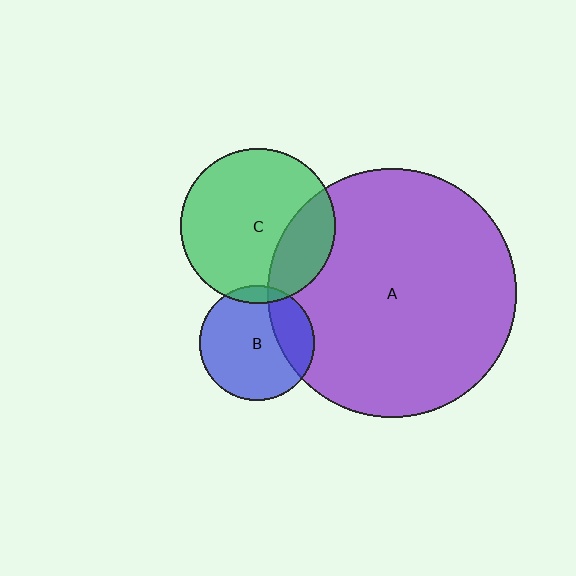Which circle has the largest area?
Circle A (purple).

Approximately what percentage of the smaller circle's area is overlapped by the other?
Approximately 25%.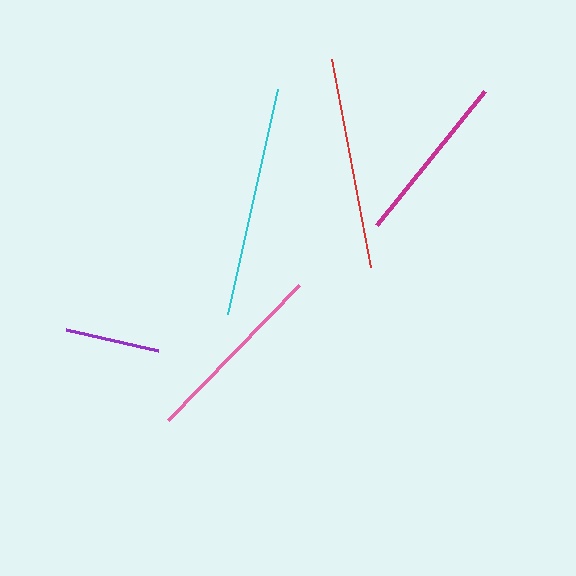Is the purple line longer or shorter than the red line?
The red line is longer than the purple line.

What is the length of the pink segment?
The pink segment is approximately 188 pixels long.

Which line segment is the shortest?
The purple line is the shortest at approximately 94 pixels.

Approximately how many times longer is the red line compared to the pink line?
The red line is approximately 1.1 times the length of the pink line.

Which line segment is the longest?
The cyan line is the longest at approximately 231 pixels.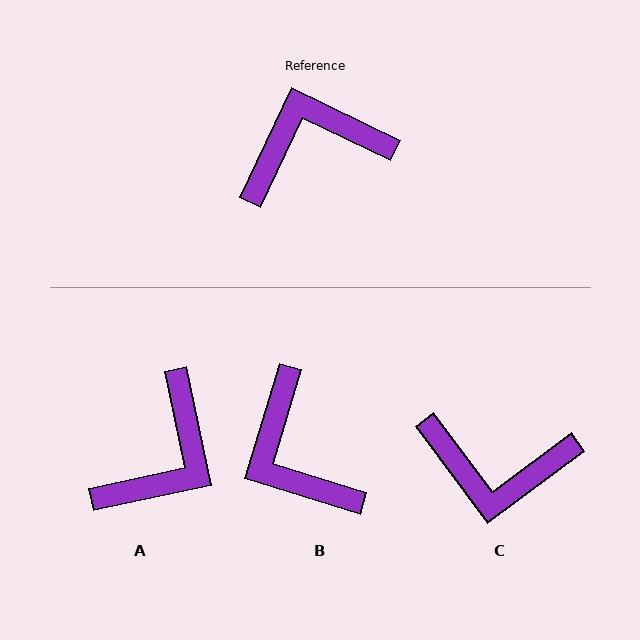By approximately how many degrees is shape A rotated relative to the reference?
Approximately 143 degrees clockwise.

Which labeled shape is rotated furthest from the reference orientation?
C, about 152 degrees away.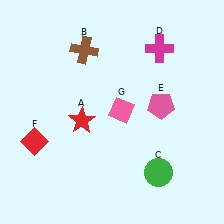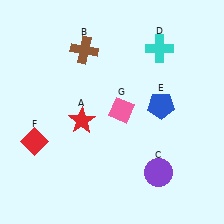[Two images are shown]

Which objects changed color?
C changed from green to purple. D changed from magenta to cyan. E changed from pink to blue.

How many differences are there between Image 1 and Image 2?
There are 3 differences between the two images.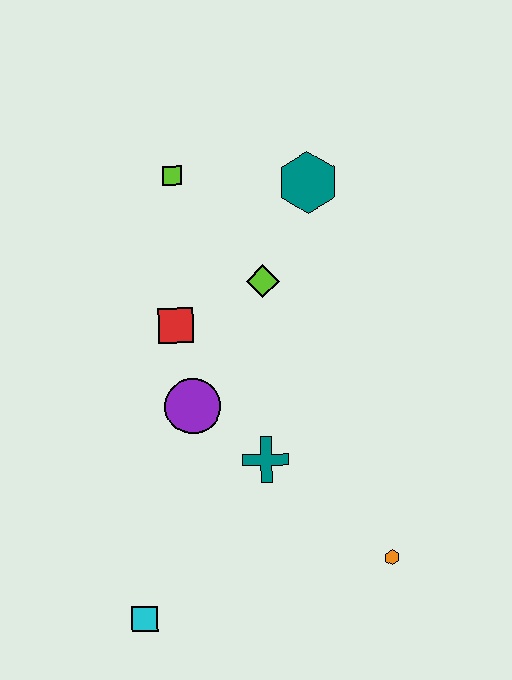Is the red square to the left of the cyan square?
No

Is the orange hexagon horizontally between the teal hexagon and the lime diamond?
No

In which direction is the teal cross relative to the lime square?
The teal cross is below the lime square.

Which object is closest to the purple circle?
The red square is closest to the purple circle.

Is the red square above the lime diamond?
No